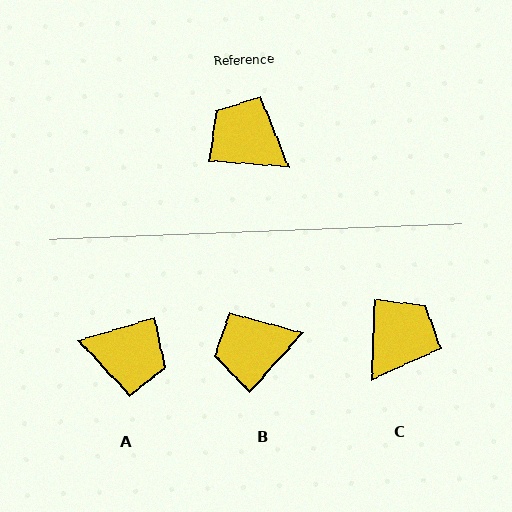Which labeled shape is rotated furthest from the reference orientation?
A, about 160 degrees away.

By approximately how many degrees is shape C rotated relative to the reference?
Approximately 88 degrees clockwise.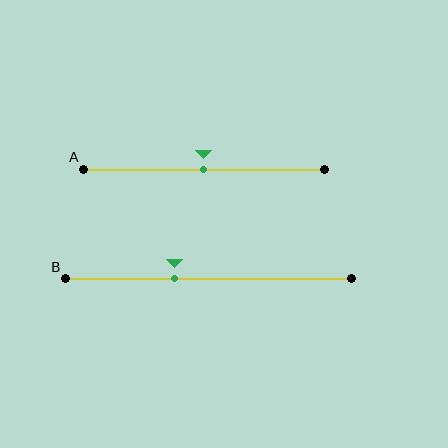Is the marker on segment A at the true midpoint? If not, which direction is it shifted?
Yes, the marker on segment A is at the true midpoint.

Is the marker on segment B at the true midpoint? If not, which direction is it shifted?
No, the marker on segment B is shifted to the left by about 12% of the segment length.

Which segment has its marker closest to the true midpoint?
Segment A has its marker closest to the true midpoint.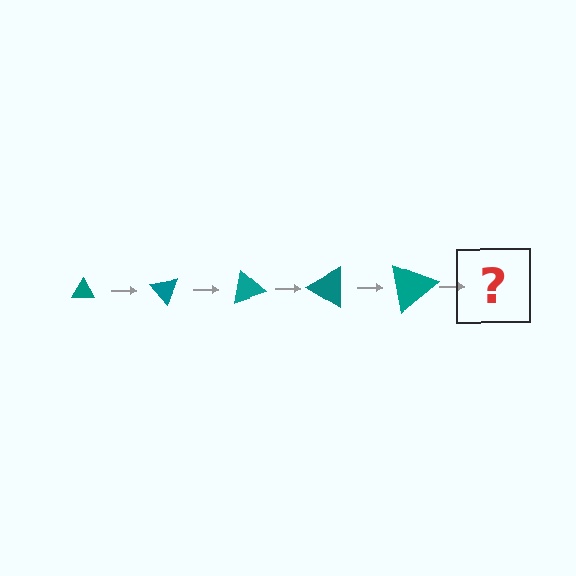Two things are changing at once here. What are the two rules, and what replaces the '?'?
The two rules are that the triangle grows larger each step and it rotates 50 degrees each step. The '?' should be a triangle, larger than the previous one and rotated 250 degrees from the start.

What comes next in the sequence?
The next element should be a triangle, larger than the previous one and rotated 250 degrees from the start.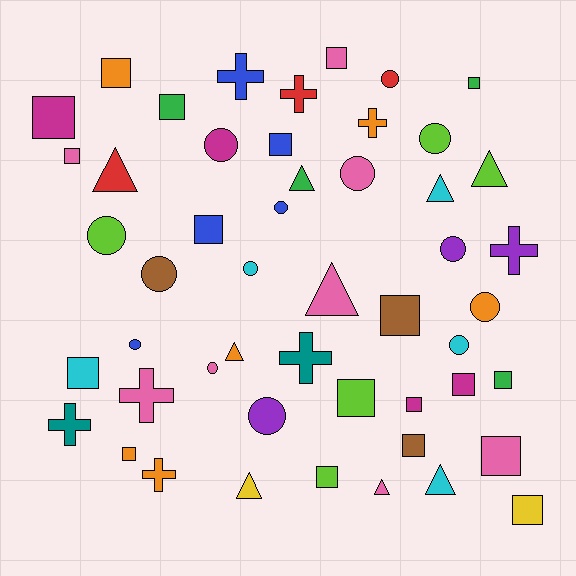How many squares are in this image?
There are 19 squares.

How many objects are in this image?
There are 50 objects.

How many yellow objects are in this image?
There are 2 yellow objects.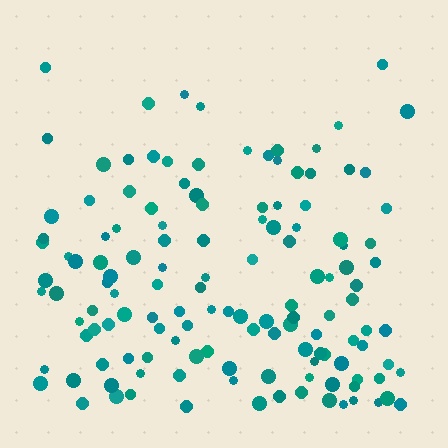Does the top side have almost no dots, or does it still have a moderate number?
Still a moderate number, just noticeably fewer than the bottom.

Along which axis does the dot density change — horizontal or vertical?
Vertical.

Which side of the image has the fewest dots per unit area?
The top.